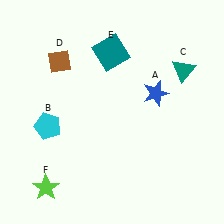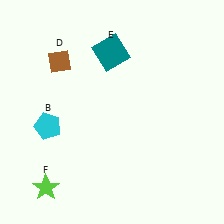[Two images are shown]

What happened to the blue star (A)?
The blue star (A) was removed in Image 2. It was in the top-right area of Image 1.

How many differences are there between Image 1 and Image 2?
There are 2 differences between the two images.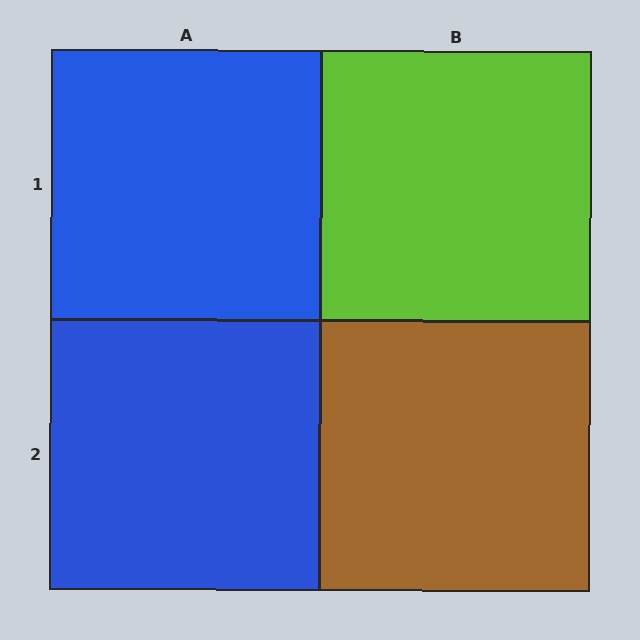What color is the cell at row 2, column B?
Brown.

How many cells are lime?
1 cell is lime.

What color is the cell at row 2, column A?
Blue.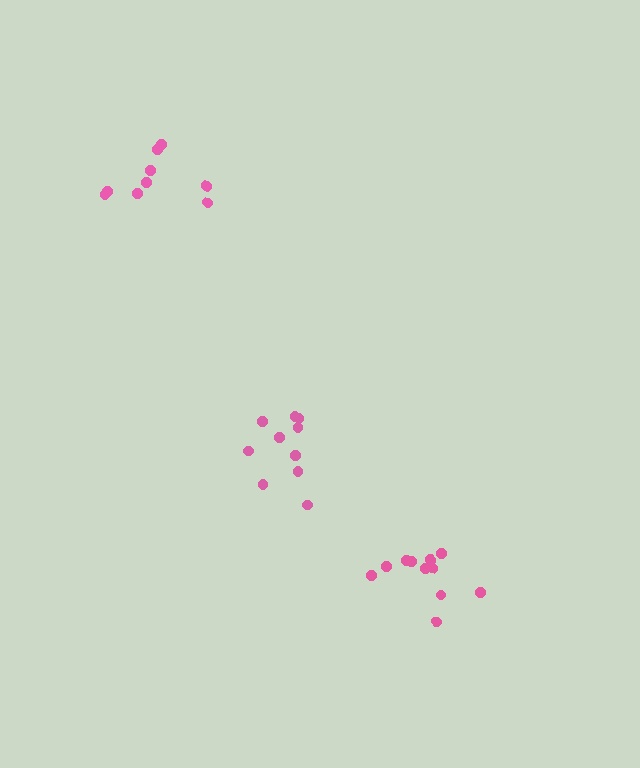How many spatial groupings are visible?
There are 3 spatial groupings.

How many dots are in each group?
Group 1: 9 dots, Group 2: 10 dots, Group 3: 11 dots (30 total).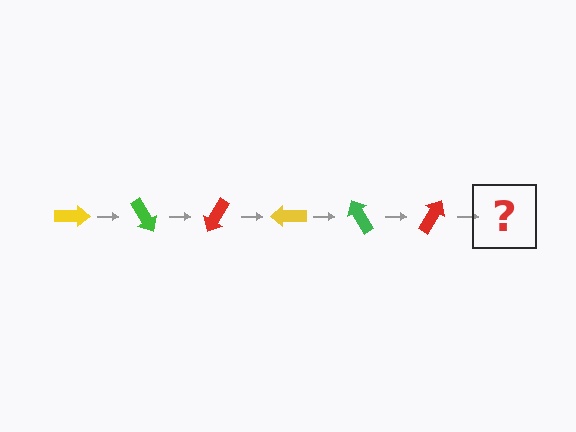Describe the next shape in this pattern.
It should be a yellow arrow, rotated 360 degrees from the start.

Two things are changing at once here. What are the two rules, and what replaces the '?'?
The two rules are that it rotates 60 degrees each step and the color cycles through yellow, green, and red. The '?' should be a yellow arrow, rotated 360 degrees from the start.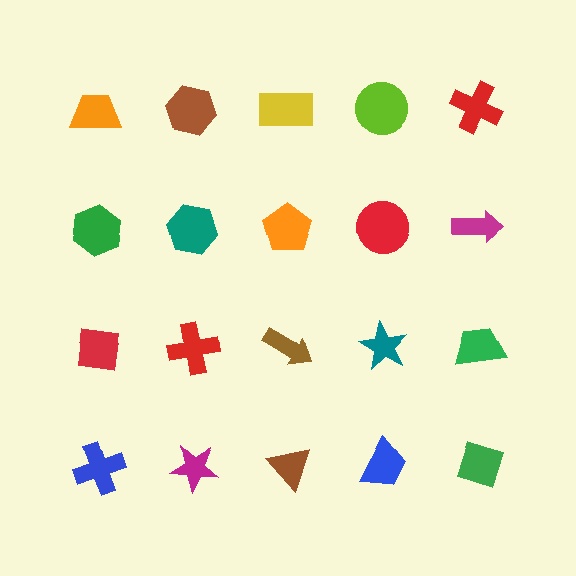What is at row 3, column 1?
A red square.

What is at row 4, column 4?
A blue trapezoid.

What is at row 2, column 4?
A red circle.